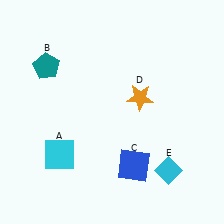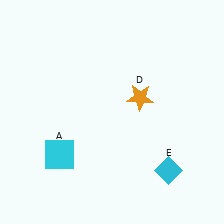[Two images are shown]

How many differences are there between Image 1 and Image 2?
There are 2 differences between the two images.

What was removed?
The teal pentagon (B), the blue square (C) were removed in Image 2.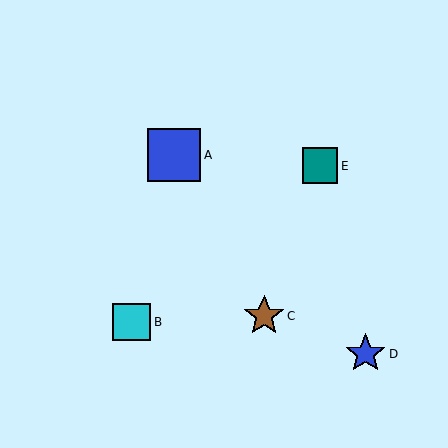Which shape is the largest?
The blue square (labeled A) is the largest.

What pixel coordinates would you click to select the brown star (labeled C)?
Click at (264, 316) to select the brown star C.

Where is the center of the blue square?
The center of the blue square is at (174, 155).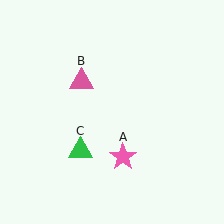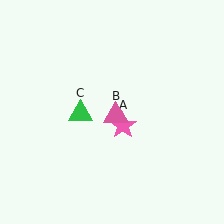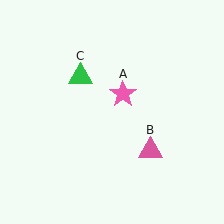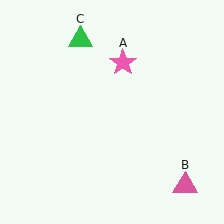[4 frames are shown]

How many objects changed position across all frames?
3 objects changed position: pink star (object A), pink triangle (object B), green triangle (object C).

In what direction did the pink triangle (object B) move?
The pink triangle (object B) moved down and to the right.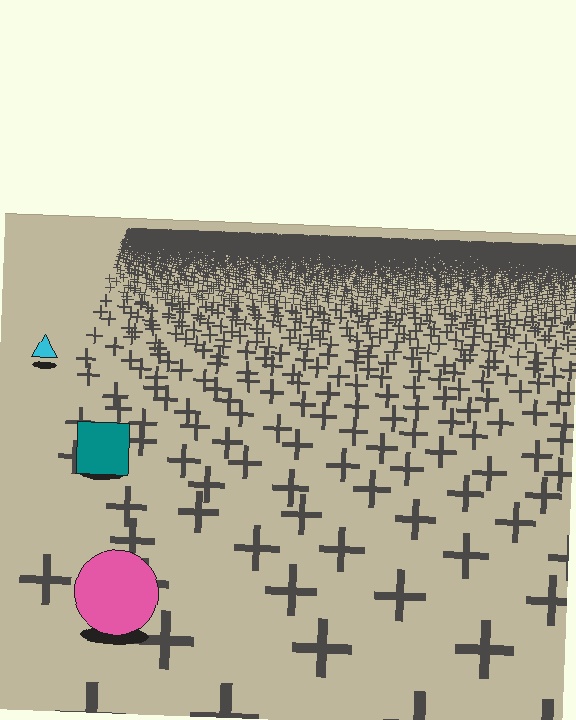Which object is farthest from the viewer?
The cyan triangle is farthest from the viewer. It appears smaller and the ground texture around it is denser.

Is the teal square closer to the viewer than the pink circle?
No. The pink circle is closer — you can tell from the texture gradient: the ground texture is coarser near it.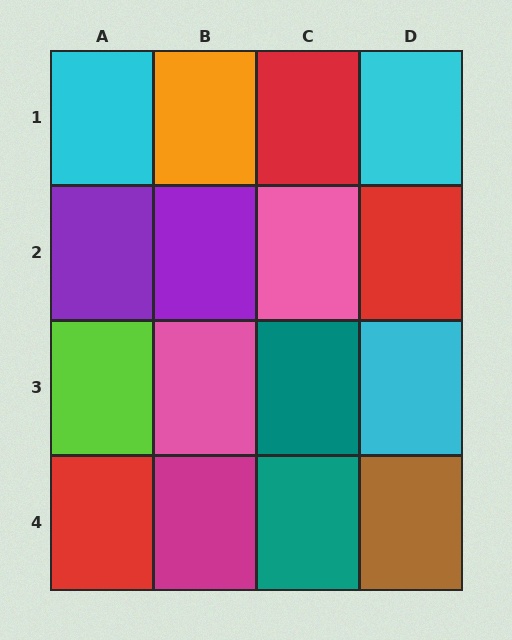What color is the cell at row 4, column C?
Teal.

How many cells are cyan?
3 cells are cyan.